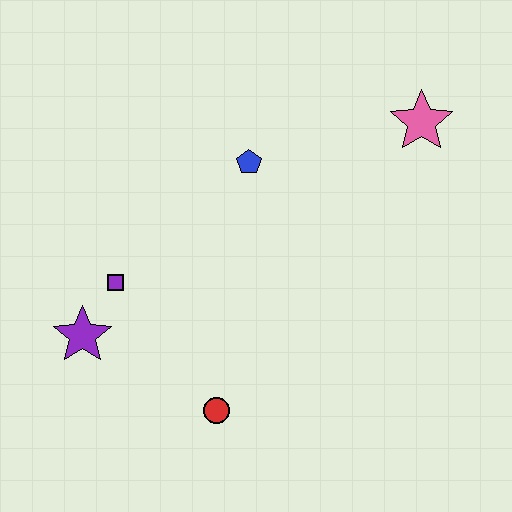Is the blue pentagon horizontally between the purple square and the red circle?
No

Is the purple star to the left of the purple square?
Yes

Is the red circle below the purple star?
Yes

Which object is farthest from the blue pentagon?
The red circle is farthest from the blue pentagon.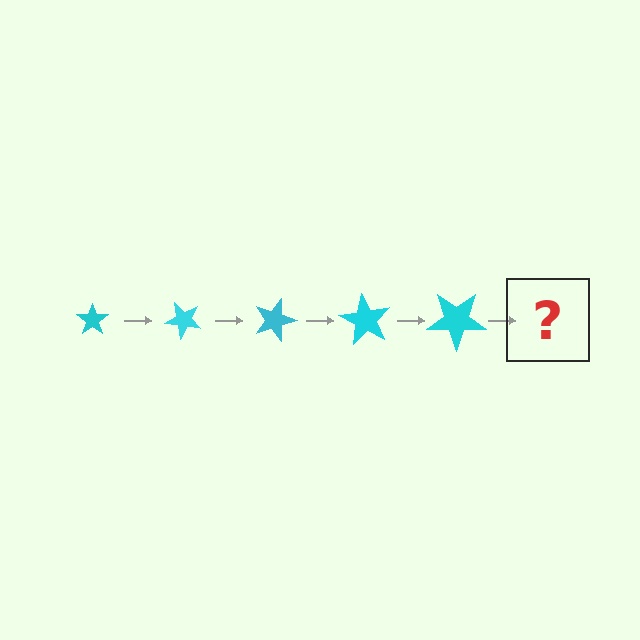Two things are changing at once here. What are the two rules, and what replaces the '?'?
The two rules are that the star grows larger each step and it rotates 45 degrees each step. The '?' should be a star, larger than the previous one and rotated 225 degrees from the start.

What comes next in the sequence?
The next element should be a star, larger than the previous one and rotated 225 degrees from the start.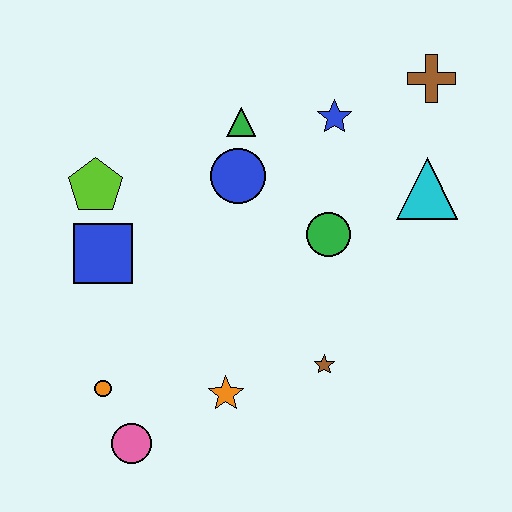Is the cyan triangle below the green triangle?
Yes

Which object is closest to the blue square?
The lime pentagon is closest to the blue square.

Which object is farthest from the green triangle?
The pink circle is farthest from the green triangle.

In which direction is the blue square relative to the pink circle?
The blue square is above the pink circle.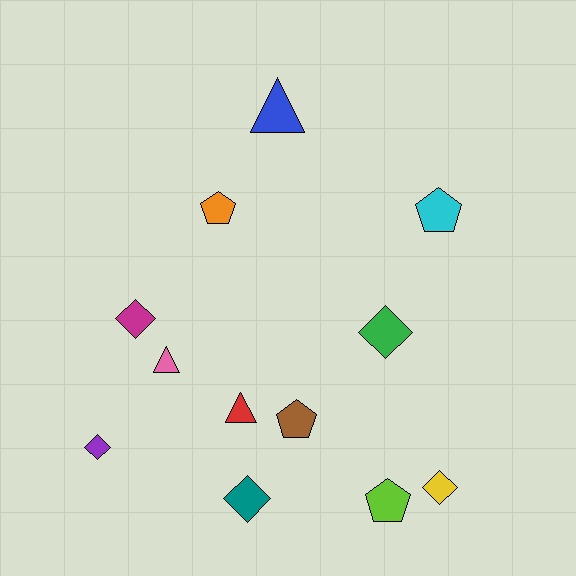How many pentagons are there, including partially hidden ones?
There are 4 pentagons.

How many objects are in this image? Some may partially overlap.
There are 12 objects.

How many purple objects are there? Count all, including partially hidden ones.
There is 1 purple object.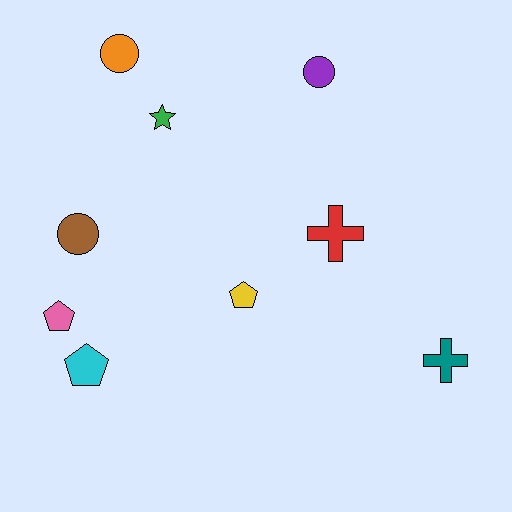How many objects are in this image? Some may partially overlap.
There are 9 objects.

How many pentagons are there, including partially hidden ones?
There are 3 pentagons.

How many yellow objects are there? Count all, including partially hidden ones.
There is 1 yellow object.